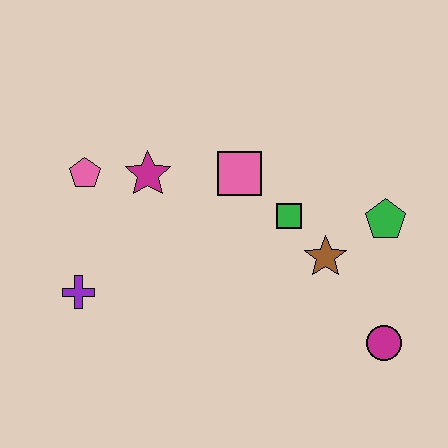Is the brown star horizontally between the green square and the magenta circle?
Yes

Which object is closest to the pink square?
The green square is closest to the pink square.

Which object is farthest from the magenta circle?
The pink pentagon is farthest from the magenta circle.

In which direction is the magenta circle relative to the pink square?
The magenta circle is below the pink square.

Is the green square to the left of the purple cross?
No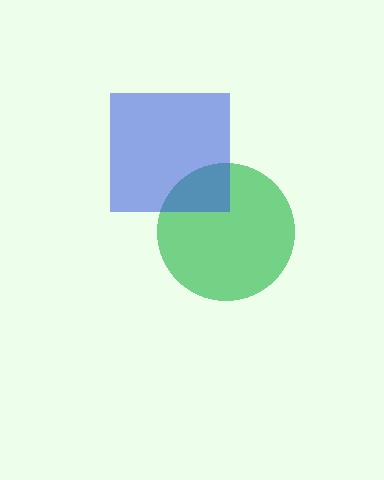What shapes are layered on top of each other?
The layered shapes are: a green circle, a blue square.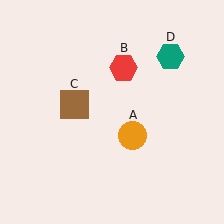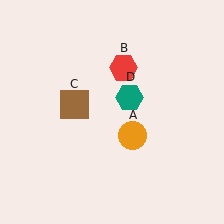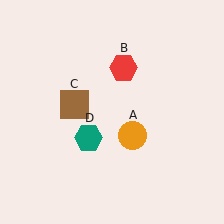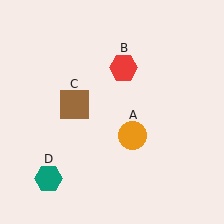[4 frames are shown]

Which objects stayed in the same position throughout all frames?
Orange circle (object A) and red hexagon (object B) and brown square (object C) remained stationary.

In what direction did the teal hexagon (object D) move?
The teal hexagon (object D) moved down and to the left.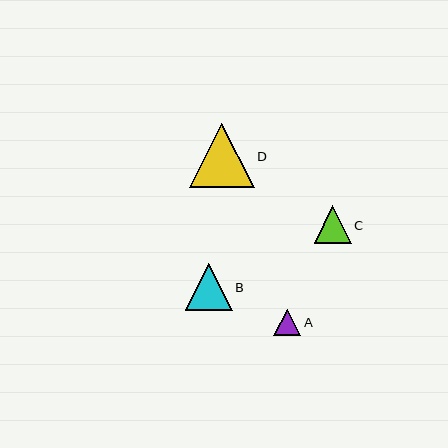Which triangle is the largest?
Triangle D is the largest with a size of approximately 64 pixels.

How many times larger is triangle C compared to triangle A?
Triangle C is approximately 1.4 times the size of triangle A.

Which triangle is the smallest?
Triangle A is the smallest with a size of approximately 27 pixels.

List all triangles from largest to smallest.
From largest to smallest: D, B, C, A.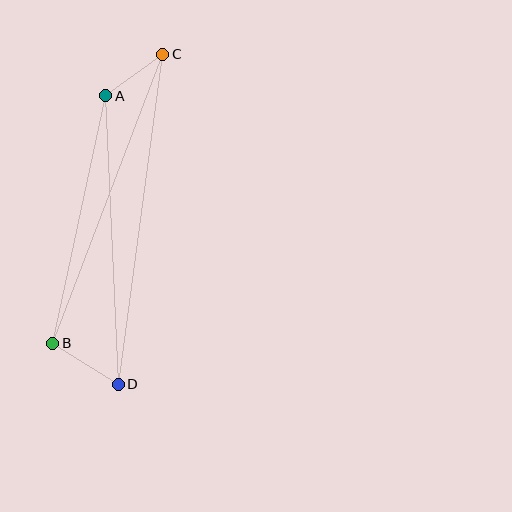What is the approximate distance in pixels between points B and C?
The distance between B and C is approximately 309 pixels.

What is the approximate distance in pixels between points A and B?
The distance between A and B is approximately 253 pixels.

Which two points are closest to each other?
Points A and C are closest to each other.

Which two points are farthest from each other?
Points C and D are farthest from each other.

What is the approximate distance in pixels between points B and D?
The distance between B and D is approximately 77 pixels.